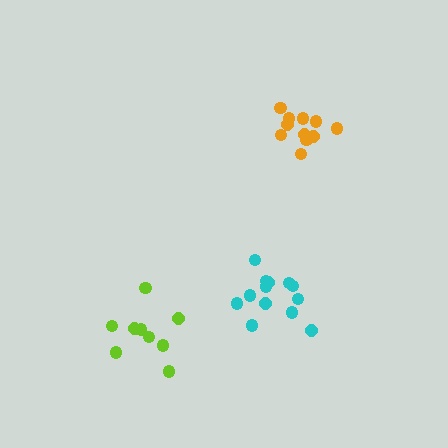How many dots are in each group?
Group 1: 11 dots, Group 2: 9 dots, Group 3: 13 dots (33 total).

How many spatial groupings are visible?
There are 3 spatial groupings.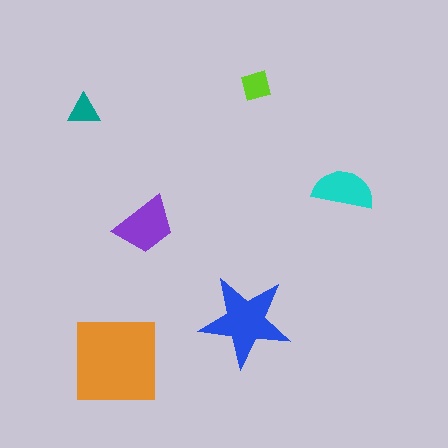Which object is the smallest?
The teal triangle.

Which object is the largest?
The orange square.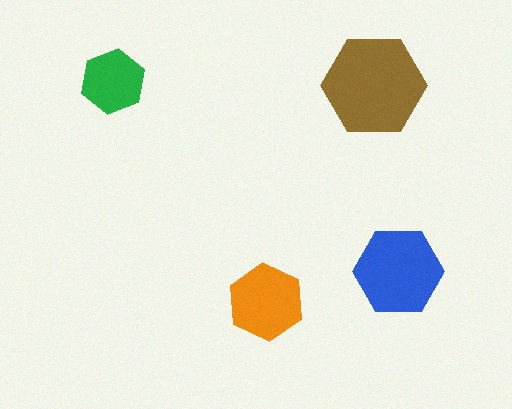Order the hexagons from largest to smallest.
the brown one, the blue one, the orange one, the green one.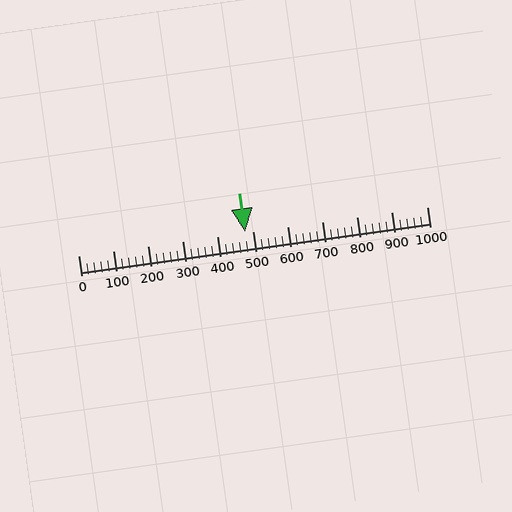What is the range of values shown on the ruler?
The ruler shows values from 0 to 1000.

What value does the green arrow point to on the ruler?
The green arrow points to approximately 480.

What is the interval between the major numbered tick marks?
The major tick marks are spaced 100 units apart.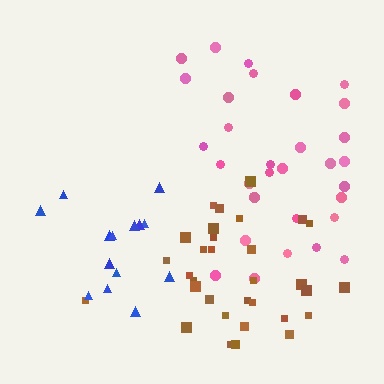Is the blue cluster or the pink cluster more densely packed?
Blue.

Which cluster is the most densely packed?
Brown.